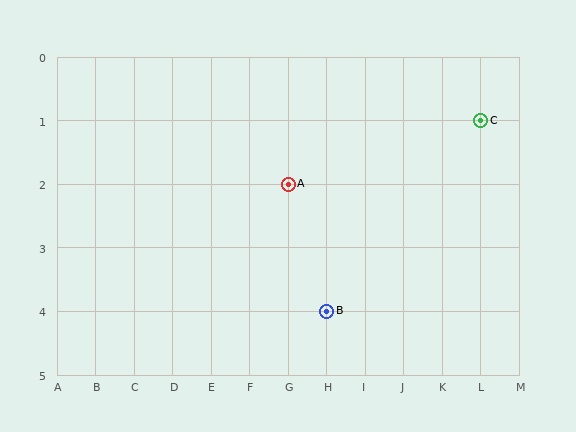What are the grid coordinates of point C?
Point C is at grid coordinates (L, 1).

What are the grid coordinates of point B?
Point B is at grid coordinates (H, 4).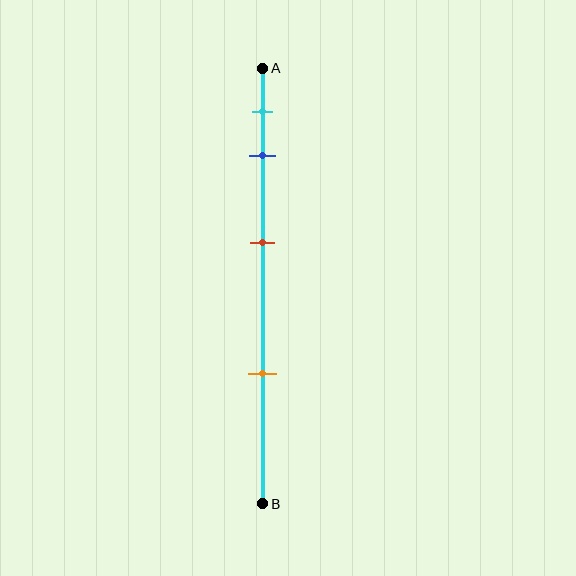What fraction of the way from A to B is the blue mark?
The blue mark is approximately 20% (0.2) of the way from A to B.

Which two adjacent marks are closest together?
The cyan and blue marks are the closest adjacent pair.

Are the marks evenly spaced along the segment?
No, the marks are not evenly spaced.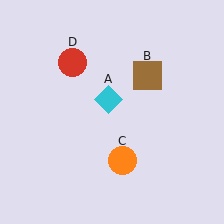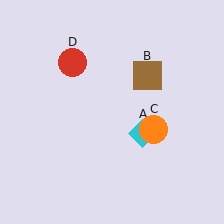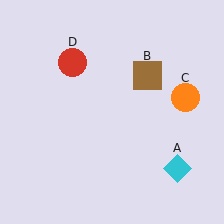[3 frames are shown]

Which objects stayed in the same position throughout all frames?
Brown square (object B) and red circle (object D) remained stationary.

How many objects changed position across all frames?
2 objects changed position: cyan diamond (object A), orange circle (object C).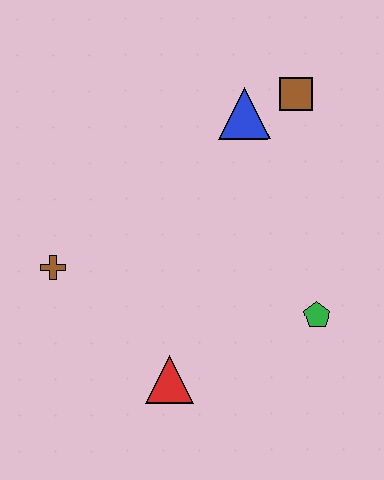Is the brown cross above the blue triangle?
No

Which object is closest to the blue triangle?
The brown square is closest to the blue triangle.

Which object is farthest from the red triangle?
The brown square is farthest from the red triangle.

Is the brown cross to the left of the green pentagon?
Yes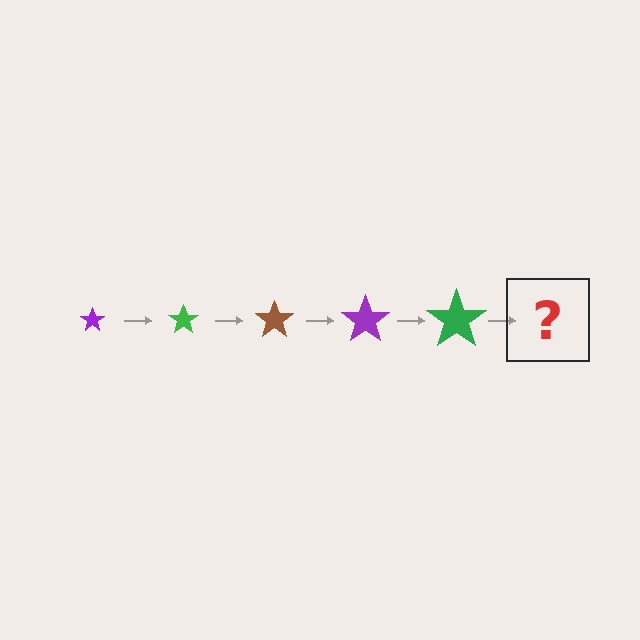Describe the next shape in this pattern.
It should be a brown star, larger than the previous one.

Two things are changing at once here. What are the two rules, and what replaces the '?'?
The two rules are that the star grows larger each step and the color cycles through purple, green, and brown. The '?' should be a brown star, larger than the previous one.